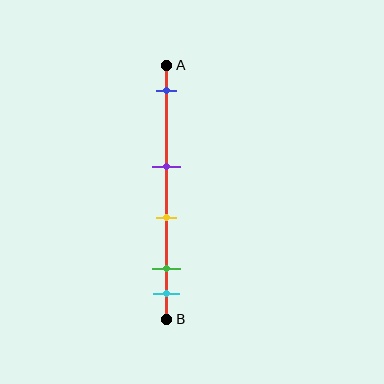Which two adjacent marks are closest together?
The green and cyan marks are the closest adjacent pair.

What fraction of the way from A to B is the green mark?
The green mark is approximately 80% (0.8) of the way from A to B.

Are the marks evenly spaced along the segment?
No, the marks are not evenly spaced.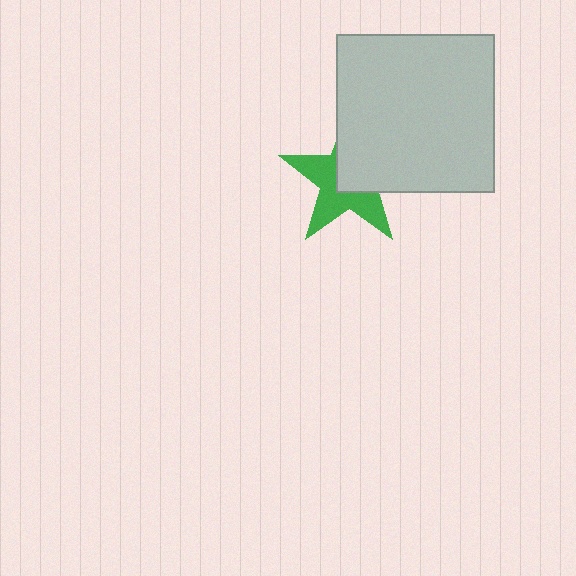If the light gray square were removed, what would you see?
You would see the complete green star.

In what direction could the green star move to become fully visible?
The green star could move toward the lower-left. That would shift it out from behind the light gray square entirely.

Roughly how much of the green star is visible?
About half of it is visible (roughly 51%).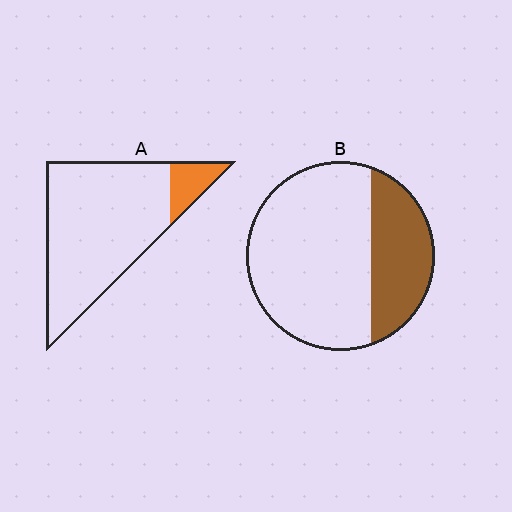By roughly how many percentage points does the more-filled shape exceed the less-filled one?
By roughly 20 percentage points (B over A).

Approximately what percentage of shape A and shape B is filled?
A is approximately 10% and B is approximately 30%.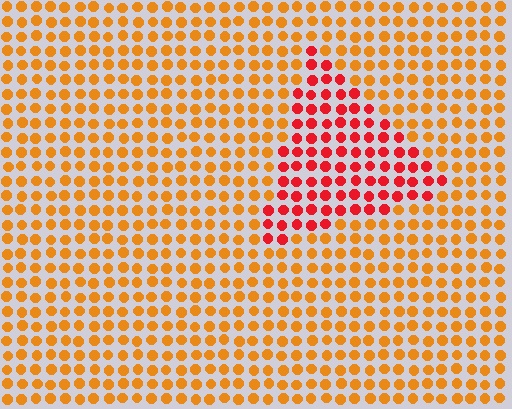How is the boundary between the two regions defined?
The boundary is defined purely by a slight shift in hue (about 38 degrees). Spacing, size, and orientation are identical on both sides.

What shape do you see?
I see a triangle.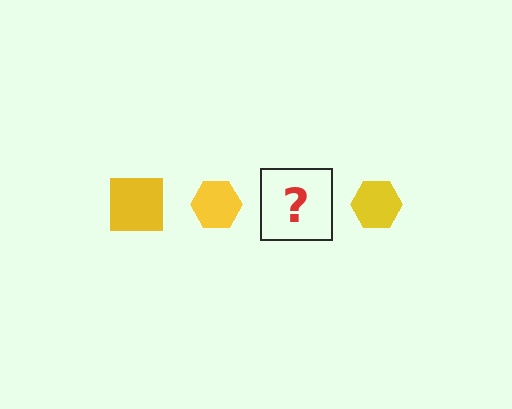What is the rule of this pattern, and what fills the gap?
The rule is that the pattern cycles through square, hexagon shapes in yellow. The gap should be filled with a yellow square.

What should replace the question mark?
The question mark should be replaced with a yellow square.